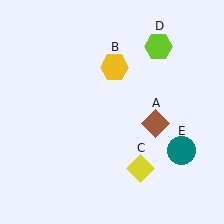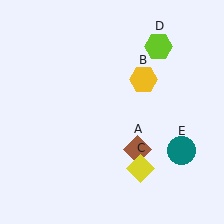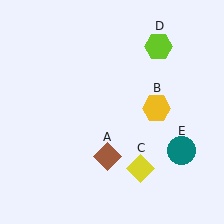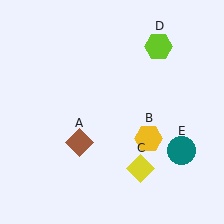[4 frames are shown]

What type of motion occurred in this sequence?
The brown diamond (object A), yellow hexagon (object B) rotated clockwise around the center of the scene.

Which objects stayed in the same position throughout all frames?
Yellow diamond (object C) and lime hexagon (object D) and teal circle (object E) remained stationary.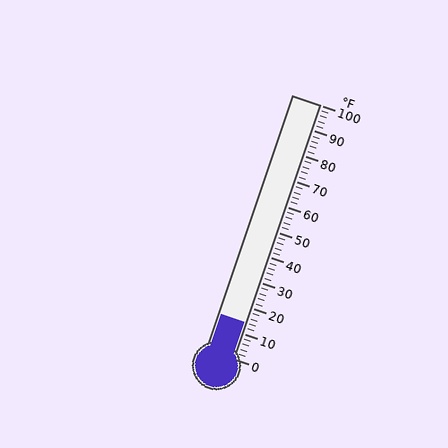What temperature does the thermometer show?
The thermometer shows approximately 14°F.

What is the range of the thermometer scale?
The thermometer scale ranges from 0°F to 100°F.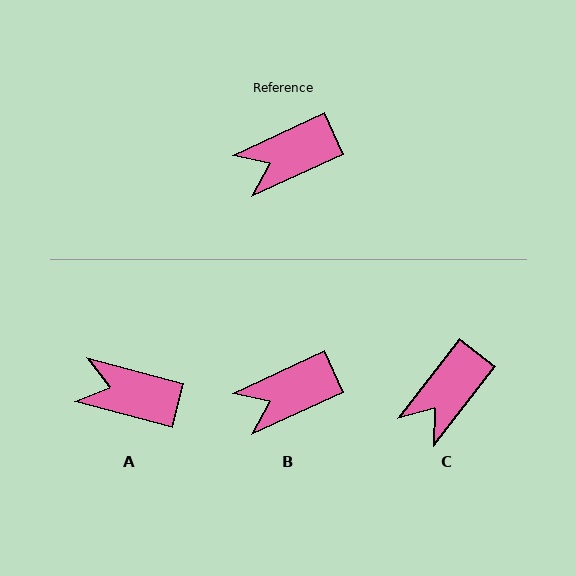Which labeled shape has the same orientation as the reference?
B.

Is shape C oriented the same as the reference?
No, it is off by about 28 degrees.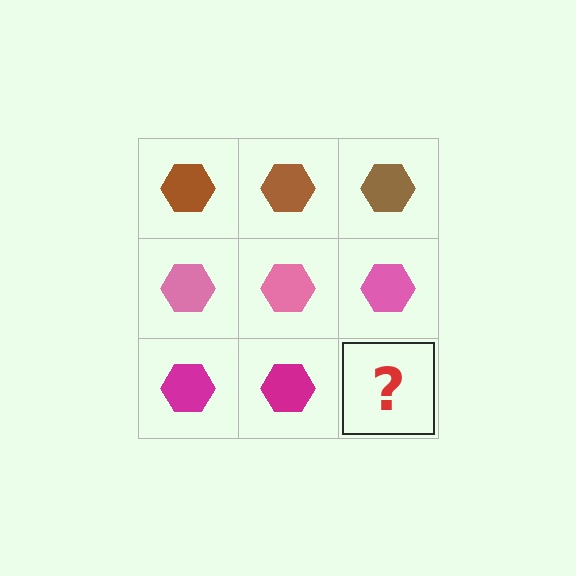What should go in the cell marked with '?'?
The missing cell should contain a magenta hexagon.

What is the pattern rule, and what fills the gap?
The rule is that each row has a consistent color. The gap should be filled with a magenta hexagon.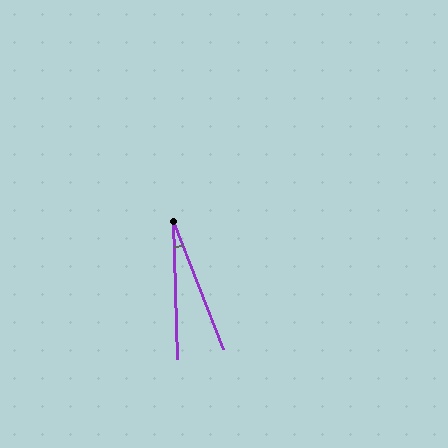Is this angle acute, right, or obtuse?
It is acute.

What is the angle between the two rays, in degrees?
Approximately 19 degrees.